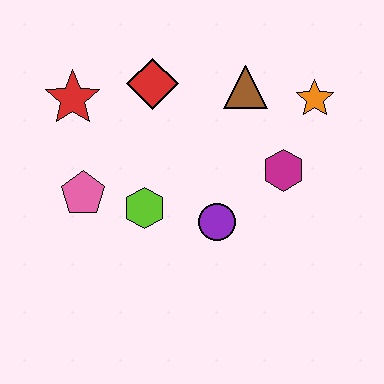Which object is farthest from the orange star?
The pink pentagon is farthest from the orange star.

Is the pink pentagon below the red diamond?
Yes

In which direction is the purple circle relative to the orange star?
The purple circle is below the orange star.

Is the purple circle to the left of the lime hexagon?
No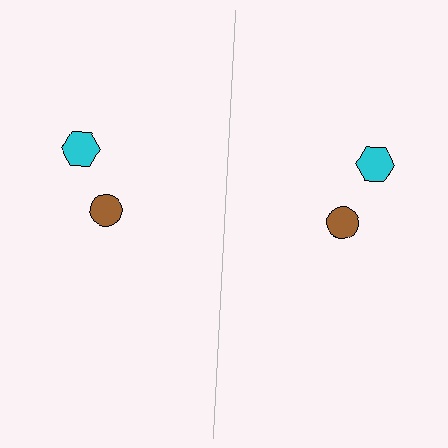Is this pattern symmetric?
Yes, this pattern has bilateral (reflection) symmetry.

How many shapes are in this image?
There are 4 shapes in this image.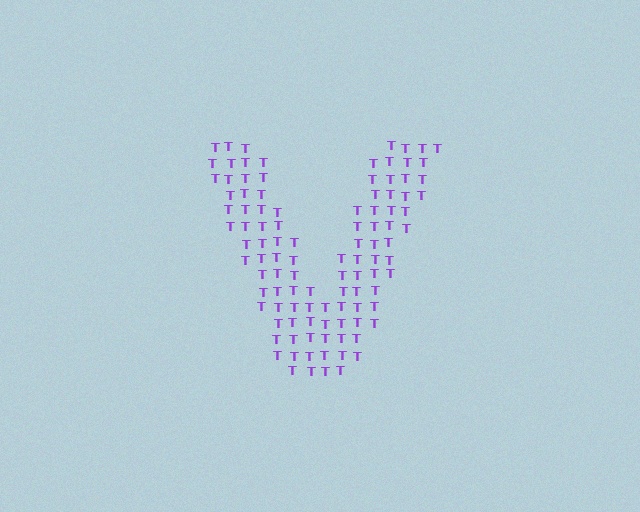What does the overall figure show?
The overall figure shows the letter V.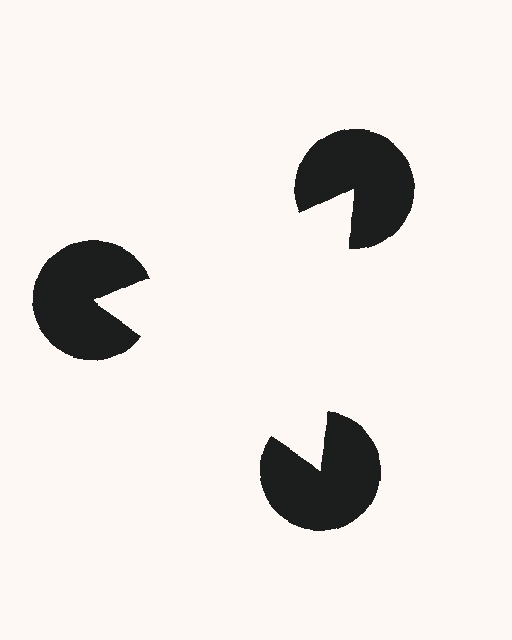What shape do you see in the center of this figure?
An illusory triangle — its edges are inferred from the aligned wedge cuts in the pac-man discs, not physically drawn.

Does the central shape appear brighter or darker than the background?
It typically appears slightly brighter than the background, even though no actual brightness change is drawn.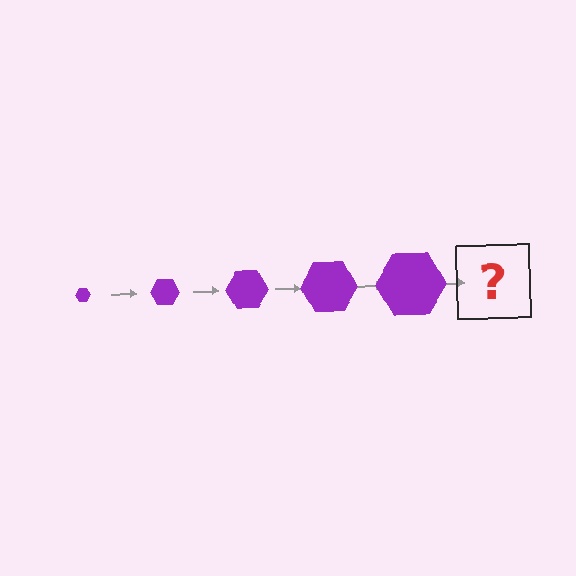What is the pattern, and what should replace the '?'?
The pattern is that the hexagon gets progressively larger each step. The '?' should be a purple hexagon, larger than the previous one.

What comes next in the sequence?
The next element should be a purple hexagon, larger than the previous one.